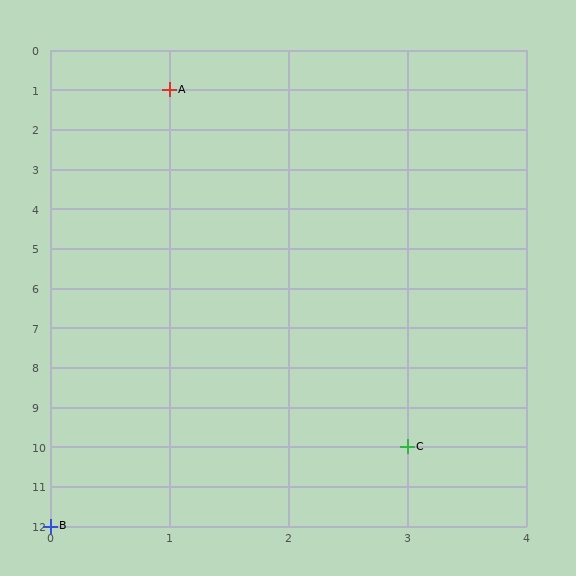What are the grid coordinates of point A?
Point A is at grid coordinates (1, 1).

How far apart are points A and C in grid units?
Points A and C are 2 columns and 9 rows apart (about 9.2 grid units diagonally).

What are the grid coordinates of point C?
Point C is at grid coordinates (3, 10).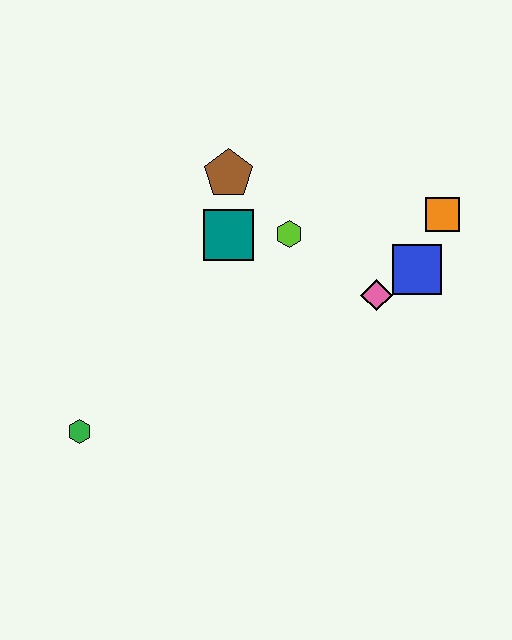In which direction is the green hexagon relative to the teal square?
The green hexagon is below the teal square.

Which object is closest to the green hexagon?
The teal square is closest to the green hexagon.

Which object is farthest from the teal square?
The green hexagon is farthest from the teal square.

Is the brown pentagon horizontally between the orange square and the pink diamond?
No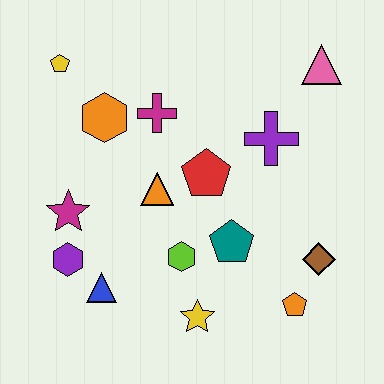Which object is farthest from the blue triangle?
The pink triangle is farthest from the blue triangle.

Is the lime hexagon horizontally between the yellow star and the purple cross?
No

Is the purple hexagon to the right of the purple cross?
No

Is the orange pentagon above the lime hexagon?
No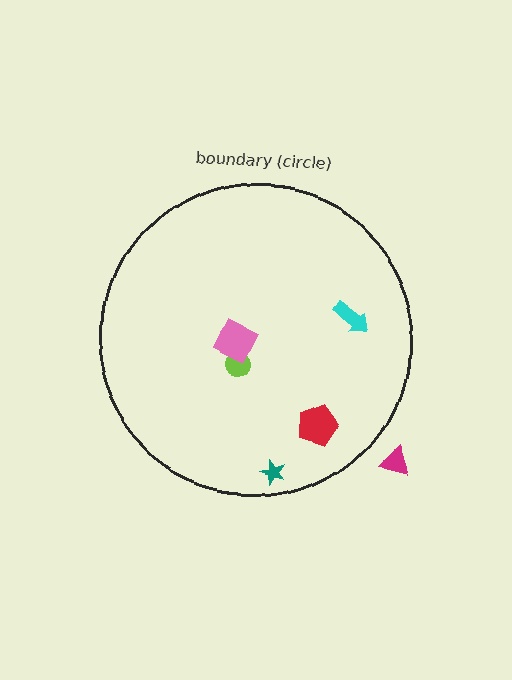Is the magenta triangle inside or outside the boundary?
Outside.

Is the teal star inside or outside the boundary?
Inside.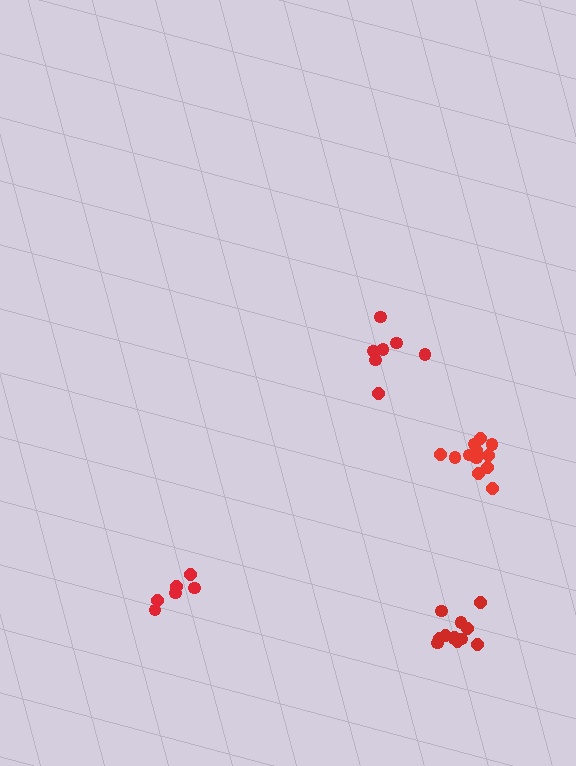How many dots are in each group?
Group 1: 12 dots, Group 2: 6 dots, Group 3: 12 dots, Group 4: 7 dots (37 total).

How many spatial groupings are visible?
There are 4 spatial groupings.